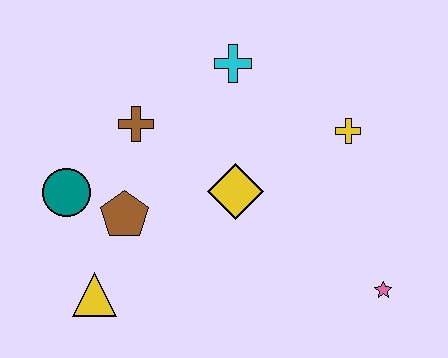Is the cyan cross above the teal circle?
Yes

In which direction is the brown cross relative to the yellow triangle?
The brown cross is above the yellow triangle.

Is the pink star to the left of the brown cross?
No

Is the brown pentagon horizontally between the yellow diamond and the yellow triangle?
Yes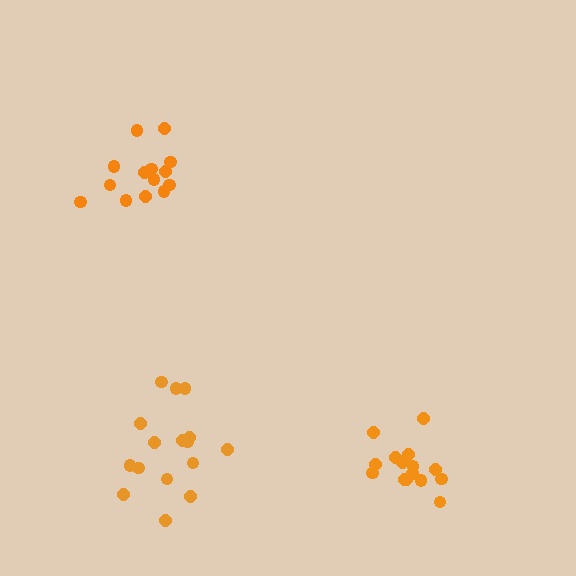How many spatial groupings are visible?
There are 3 spatial groupings.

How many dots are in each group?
Group 1: 15 dots, Group 2: 14 dots, Group 3: 16 dots (45 total).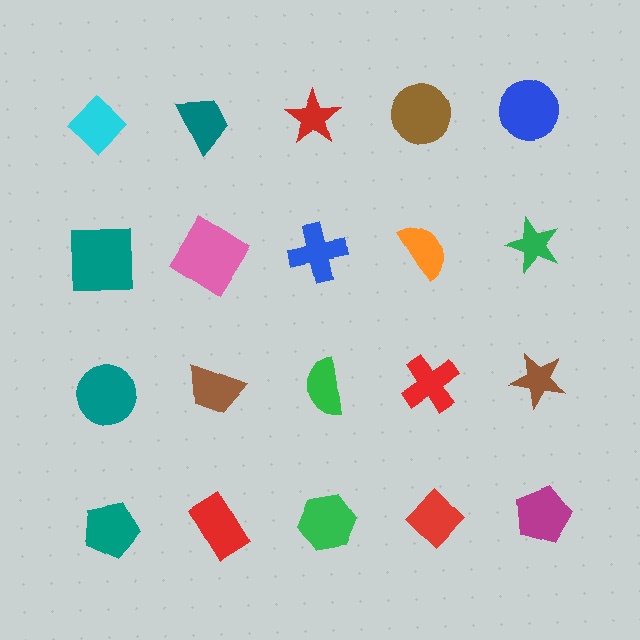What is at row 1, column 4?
A brown circle.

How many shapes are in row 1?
5 shapes.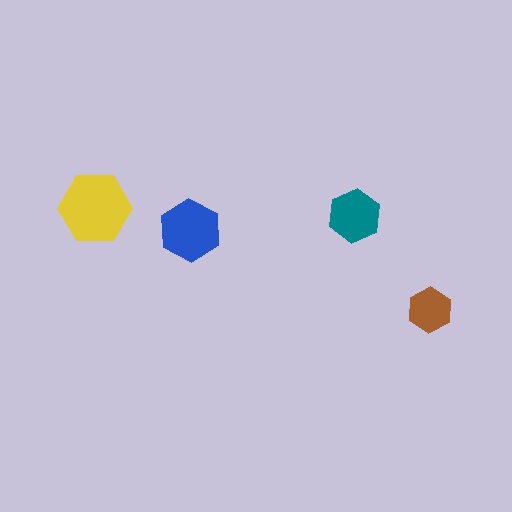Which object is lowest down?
The brown hexagon is bottommost.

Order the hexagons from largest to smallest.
the yellow one, the blue one, the teal one, the brown one.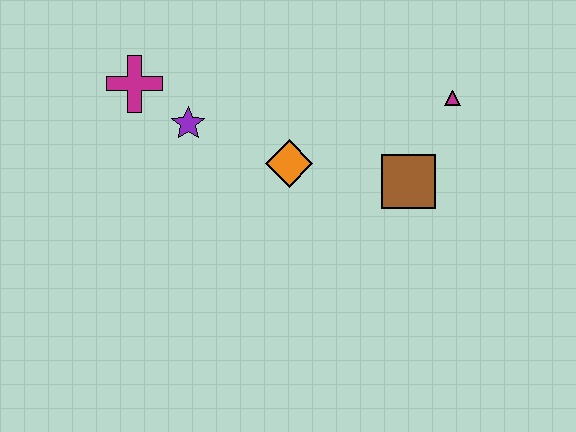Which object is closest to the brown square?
The magenta triangle is closest to the brown square.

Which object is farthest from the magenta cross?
The magenta triangle is farthest from the magenta cross.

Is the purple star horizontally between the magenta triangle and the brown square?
No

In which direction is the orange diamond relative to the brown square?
The orange diamond is to the left of the brown square.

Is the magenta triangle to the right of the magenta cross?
Yes